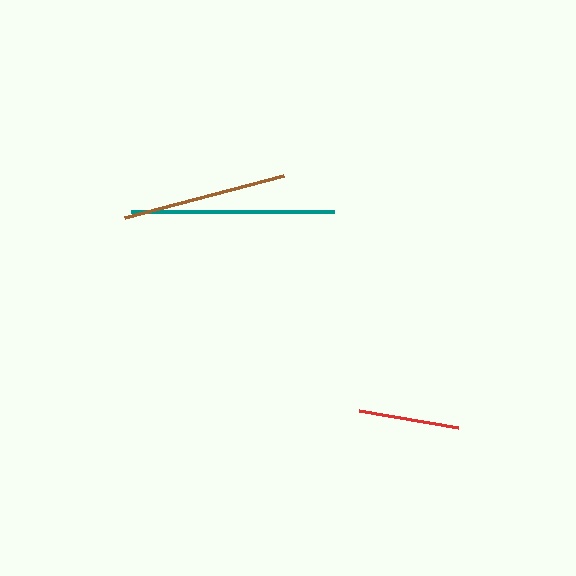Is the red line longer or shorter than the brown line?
The brown line is longer than the red line.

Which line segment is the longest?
The teal line is the longest at approximately 203 pixels.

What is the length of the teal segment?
The teal segment is approximately 203 pixels long.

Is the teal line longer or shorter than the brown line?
The teal line is longer than the brown line.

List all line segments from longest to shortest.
From longest to shortest: teal, brown, red.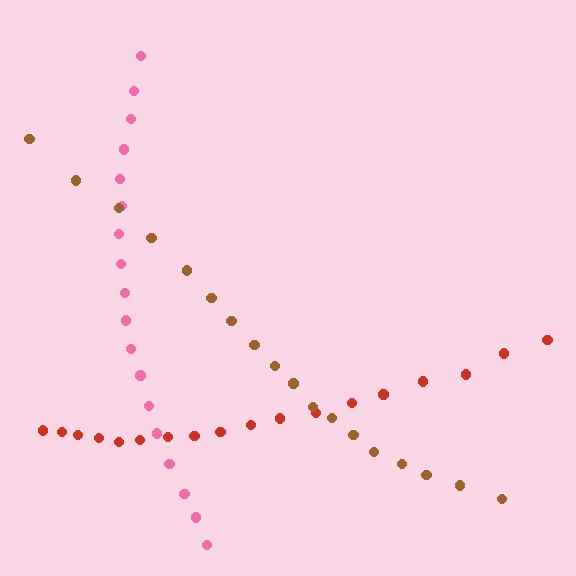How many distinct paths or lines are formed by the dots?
There are 3 distinct paths.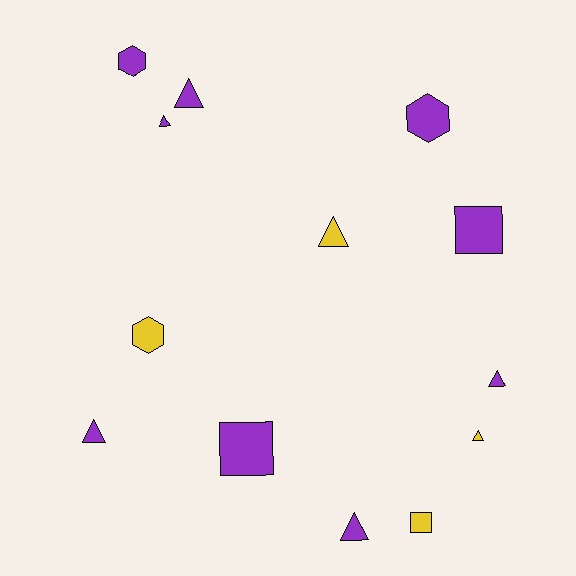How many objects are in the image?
There are 13 objects.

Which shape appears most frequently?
Triangle, with 7 objects.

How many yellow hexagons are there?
There is 1 yellow hexagon.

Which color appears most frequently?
Purple, with 9 objects.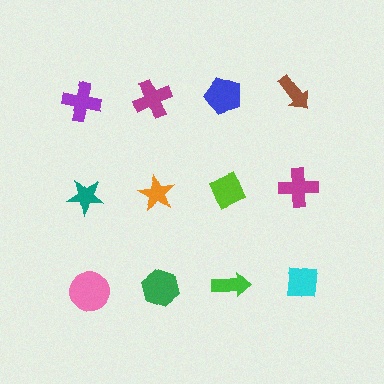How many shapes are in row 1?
4 shapes.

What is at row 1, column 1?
A purple cross.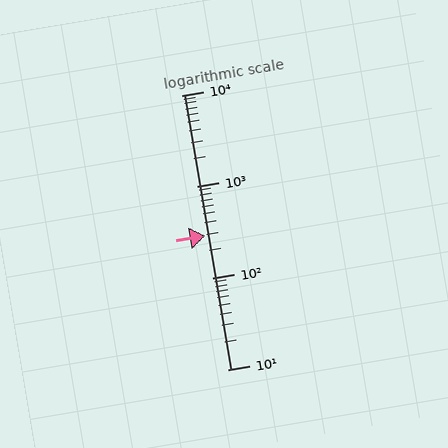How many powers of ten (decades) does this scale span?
The scale spans 3 decades, from 10 to 10000.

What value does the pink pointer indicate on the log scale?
The pointer indicates approximately 290.